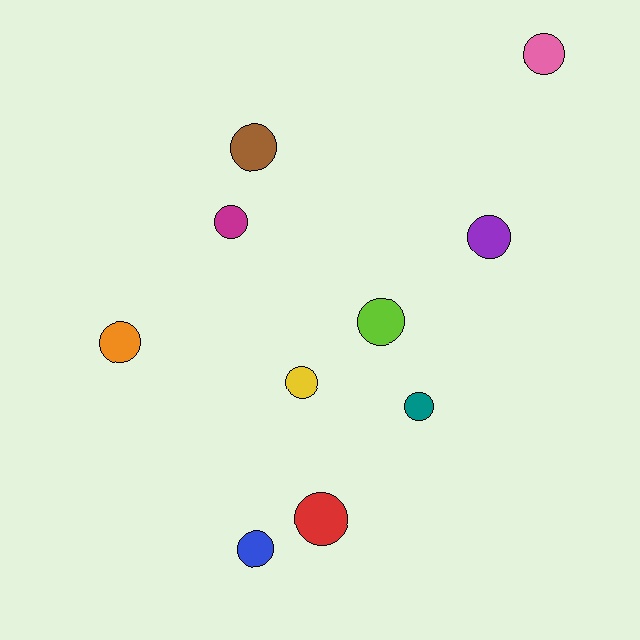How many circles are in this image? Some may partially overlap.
There are 10 circles.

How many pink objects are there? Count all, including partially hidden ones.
There is 1 pink object.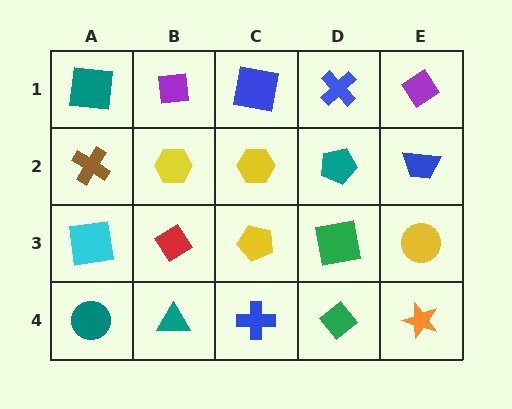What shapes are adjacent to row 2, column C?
A blue square (row 1, column C), a yellow pentagon (row 3, column C), a yellow hexagon (row 2, column B), a teal pentagon (row 2, column D).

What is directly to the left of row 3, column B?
A cyan square.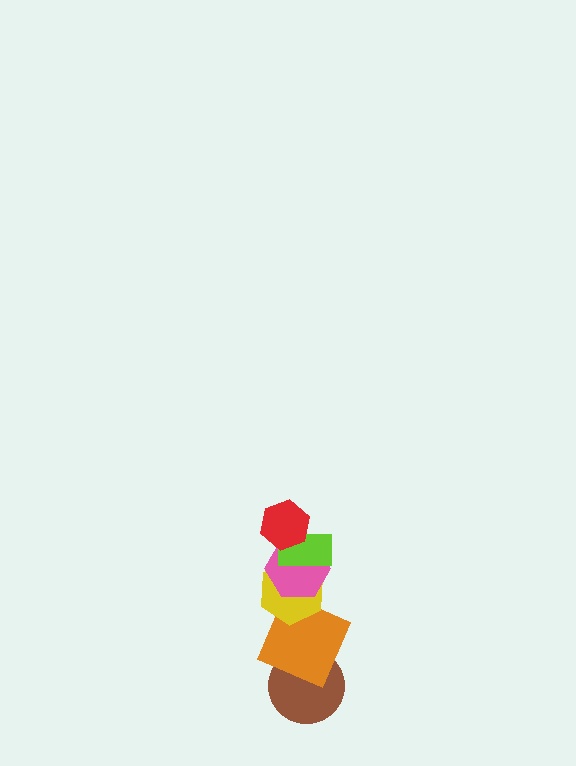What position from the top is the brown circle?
The brown circle is 6th from the top.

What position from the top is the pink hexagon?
The pink hexagon is 3rd from the top.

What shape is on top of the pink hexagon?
The lime rectangle is on top of the pink hexagon.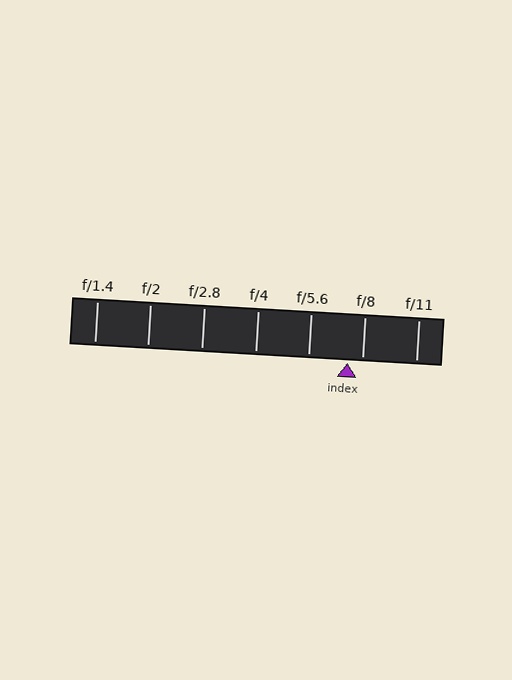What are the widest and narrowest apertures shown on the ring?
The widest aperture shown is f/1.4 and the narrowest is f/11.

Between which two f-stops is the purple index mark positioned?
The index mark is between f/5.6 and f/8.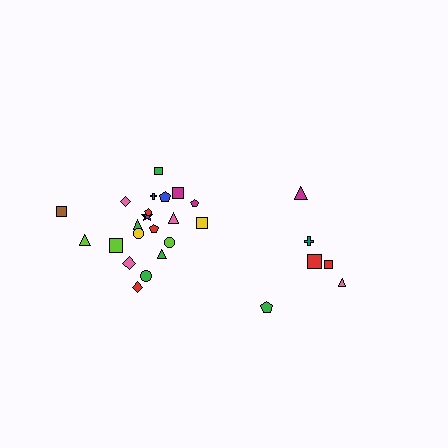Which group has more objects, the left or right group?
The left group.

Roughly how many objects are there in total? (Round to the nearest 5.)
Roughly 30 objects in total.